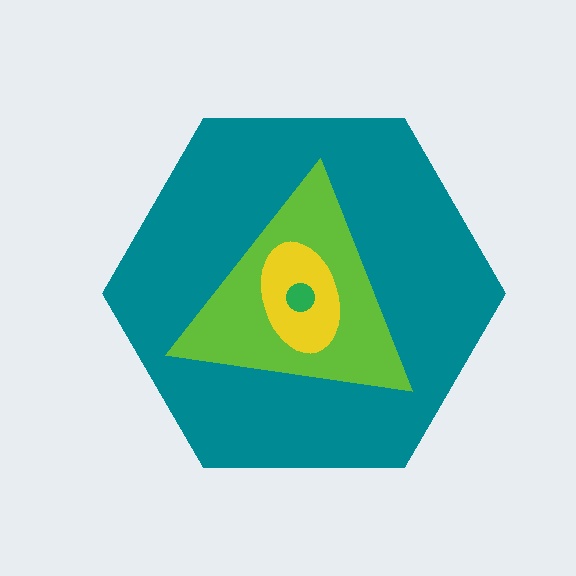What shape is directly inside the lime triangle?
The yellow ellipse.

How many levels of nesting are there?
4.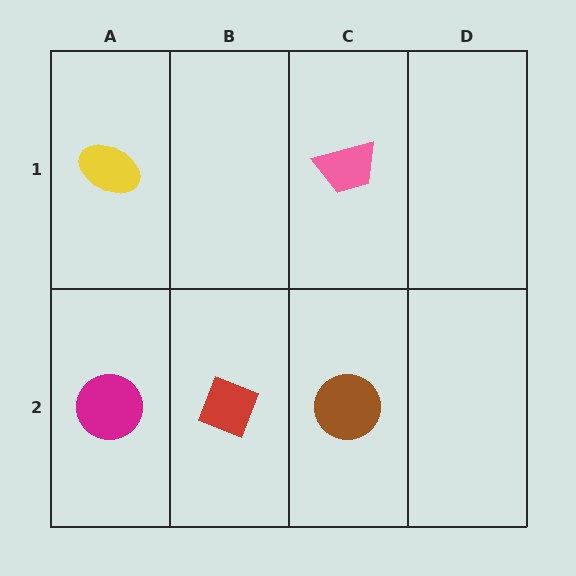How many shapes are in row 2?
3 shapes.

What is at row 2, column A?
A magenta circle.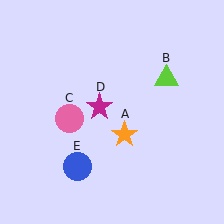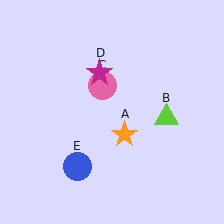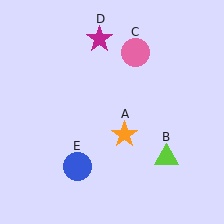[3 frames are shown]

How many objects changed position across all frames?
3 objects changed position: lime triangle (object B), pink circle (object C), magenta star (object D).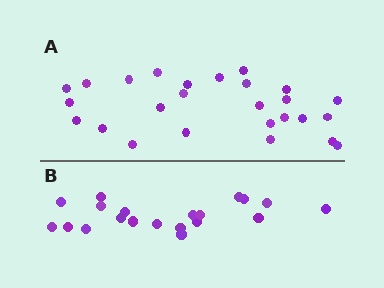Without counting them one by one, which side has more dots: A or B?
Region A (the top region) has more dots.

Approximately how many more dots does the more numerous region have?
Region A has about 6 more dots than region B.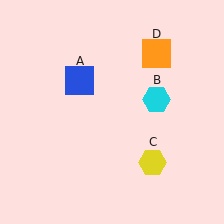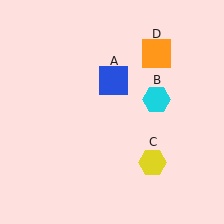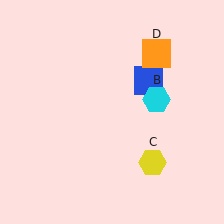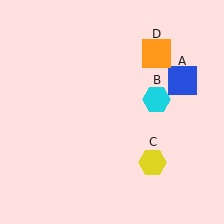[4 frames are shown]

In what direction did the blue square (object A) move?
The blue square (object A) moved right.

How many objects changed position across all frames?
1 object changed position: blue square (object A).